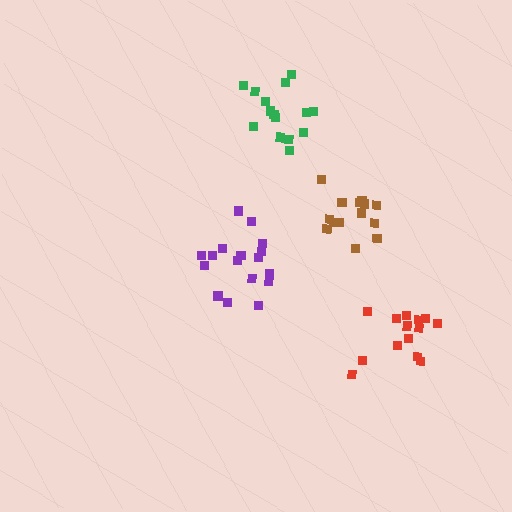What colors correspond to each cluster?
The clusters are colored: purple, brown, red, green.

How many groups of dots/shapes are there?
There are 4 groups.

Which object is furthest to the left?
The purple cluster is leftmost.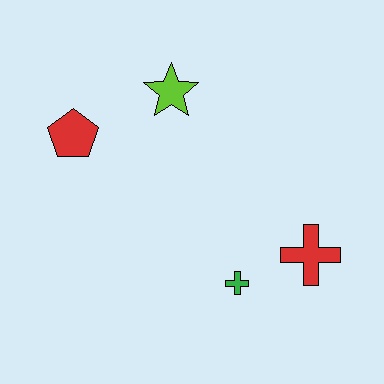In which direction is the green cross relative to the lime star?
The green cross is below the lime star.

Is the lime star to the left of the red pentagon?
No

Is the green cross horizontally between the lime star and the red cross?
Yes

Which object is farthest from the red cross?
The red pentagon is farthest from the red cross.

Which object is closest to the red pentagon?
The lime star is closest to the red pentagon.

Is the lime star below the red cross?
No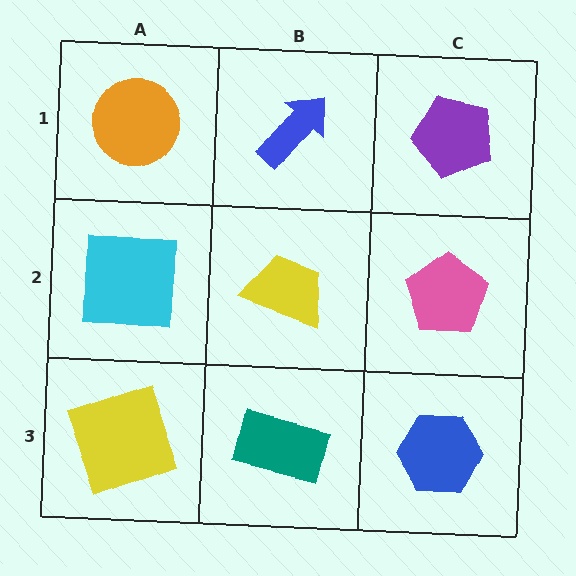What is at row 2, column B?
A yellow trapezoid.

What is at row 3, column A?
A yellow square.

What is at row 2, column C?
A pink pentagon.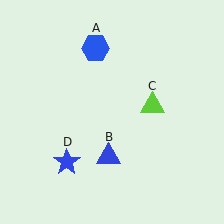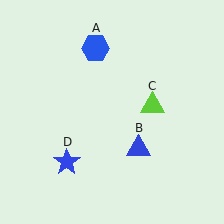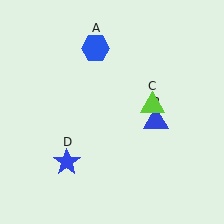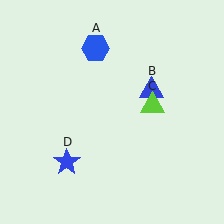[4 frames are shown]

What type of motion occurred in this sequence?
The blue triangle (object B) rotated counterclockwise around the center of the scene.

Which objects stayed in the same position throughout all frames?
Blue hexagon (object A) and lime triangle (object C) and blue star (object D) remained stationary.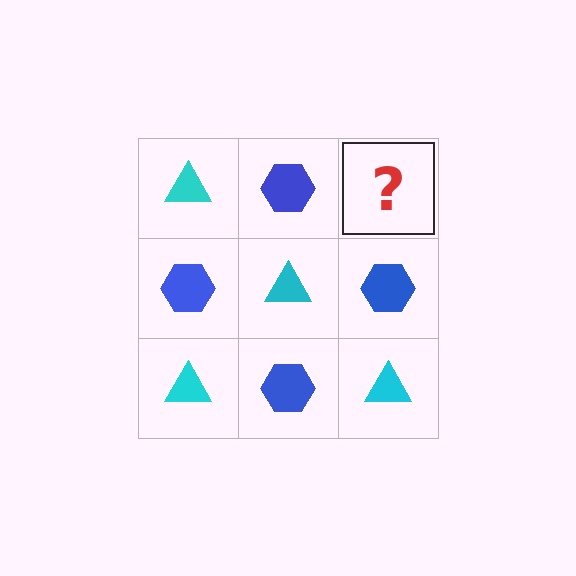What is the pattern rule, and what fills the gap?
The rule is that it alternates cyan triangle and blue hexagon in a checkerboard pattern. The gap should be filled with a cyan triangle.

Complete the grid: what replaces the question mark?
The question mark should be replaced with a cyan triangle.